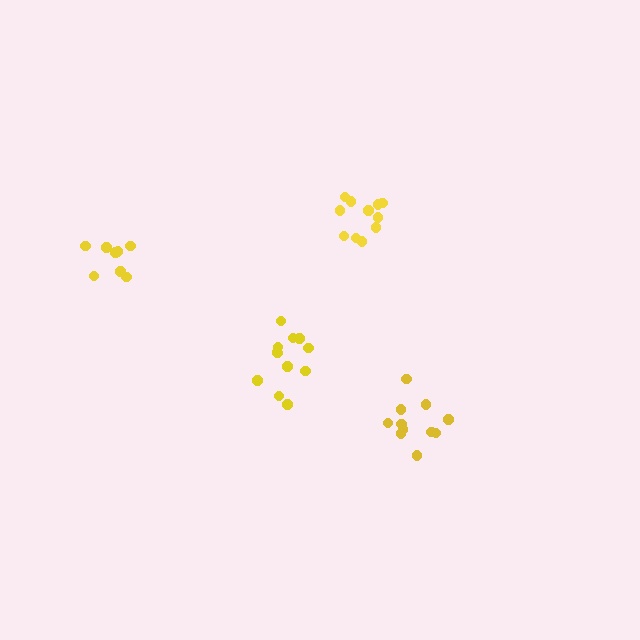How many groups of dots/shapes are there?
There are 4 groups.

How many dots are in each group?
Group 1: 11 dots, Group 2: 11 dots, Group 3: 8 dots, Group 4: 12 dots (42 total).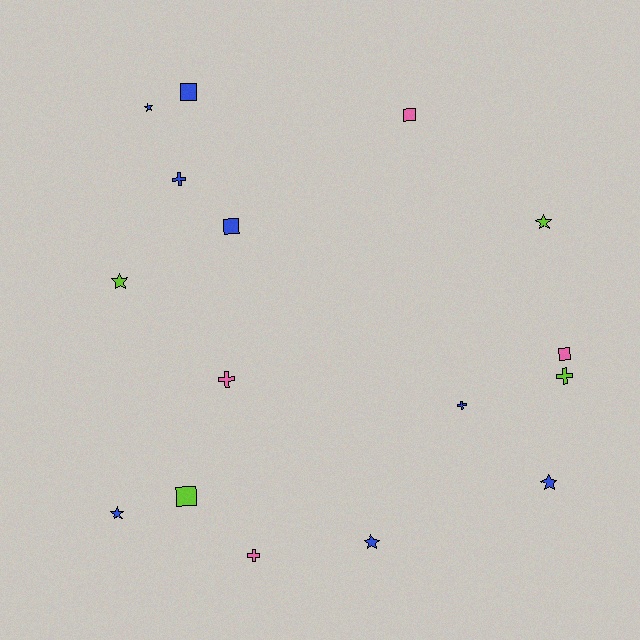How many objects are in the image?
There are 16 objects.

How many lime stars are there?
There are 2 lime stars.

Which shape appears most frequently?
Star, with 6 objects.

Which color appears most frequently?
Blue, with 8 objects.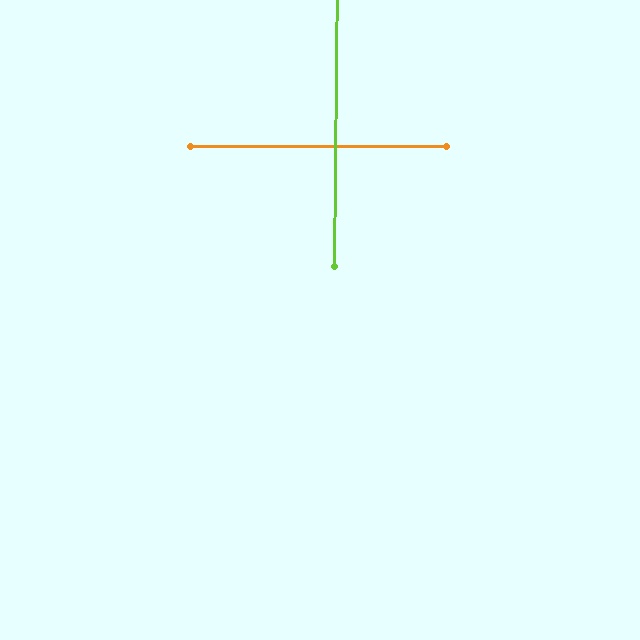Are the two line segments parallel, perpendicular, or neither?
Perpendicular — they meet at approximately 89°.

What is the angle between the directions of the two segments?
Approximately 89 degrees.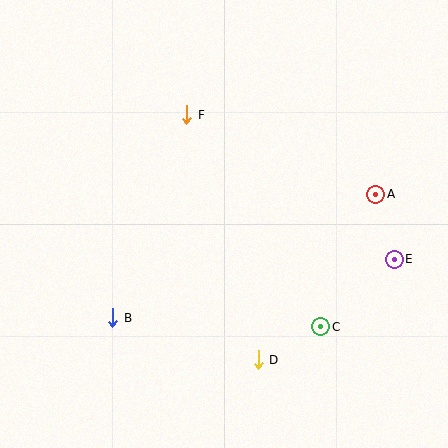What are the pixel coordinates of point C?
Point C is at (321, 327).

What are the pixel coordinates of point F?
Point F is at (187, 115).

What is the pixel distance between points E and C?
The distance between E and C is 100 pixels.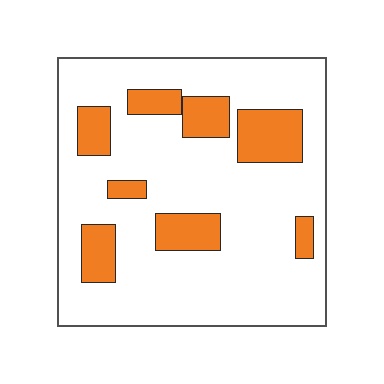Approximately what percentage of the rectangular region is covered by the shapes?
Approximately 20%.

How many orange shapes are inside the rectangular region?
8.